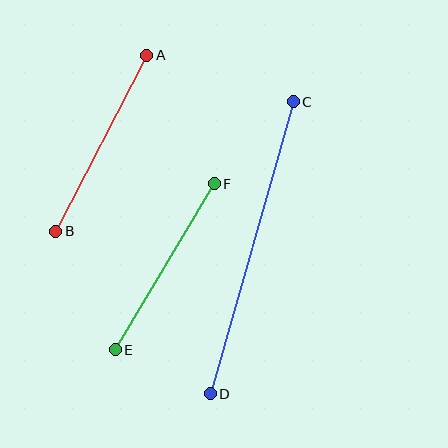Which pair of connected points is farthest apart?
Points C and D are farthest apart.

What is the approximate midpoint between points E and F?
The midpoint is at approximately (165, 267) pixels.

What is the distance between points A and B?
The distance is approximately 198 pixels.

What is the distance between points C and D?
The distance is approximately 304 pixels.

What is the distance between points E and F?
The distance is approximately 193 pixels.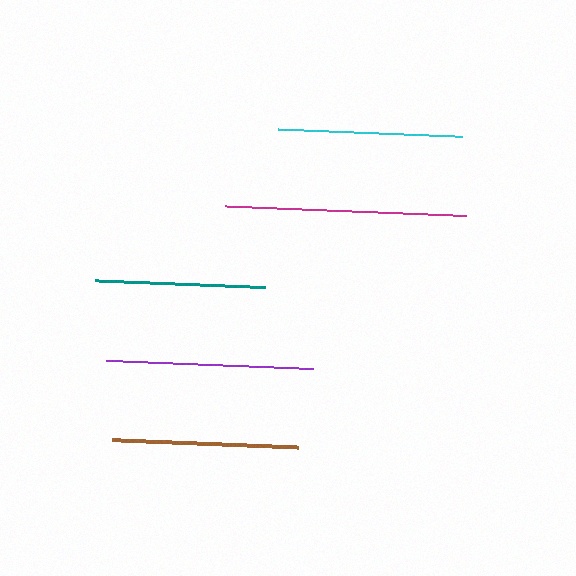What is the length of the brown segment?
The brown segment is approximately 186 pixels long.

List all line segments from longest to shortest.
From longest to shortest: magenta, purple, brown, cyan, teal.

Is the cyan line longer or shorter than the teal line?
The cyan line is longer than the teal line.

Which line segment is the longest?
The magenta line is the longest at approximately 241 pixels.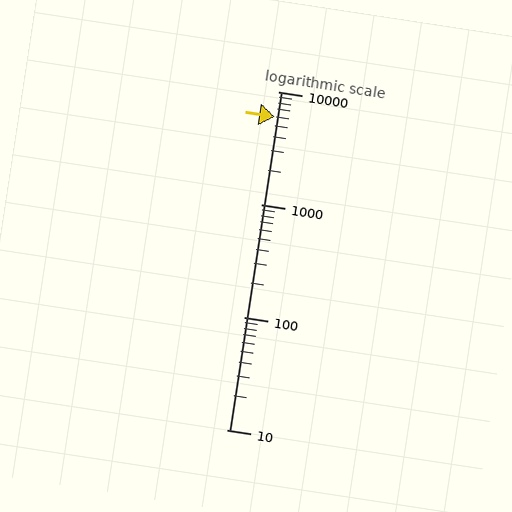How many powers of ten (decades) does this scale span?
The scale spans 3 decades, from 10 to 10000.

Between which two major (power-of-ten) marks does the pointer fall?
The pointer is between 1000 and 10000.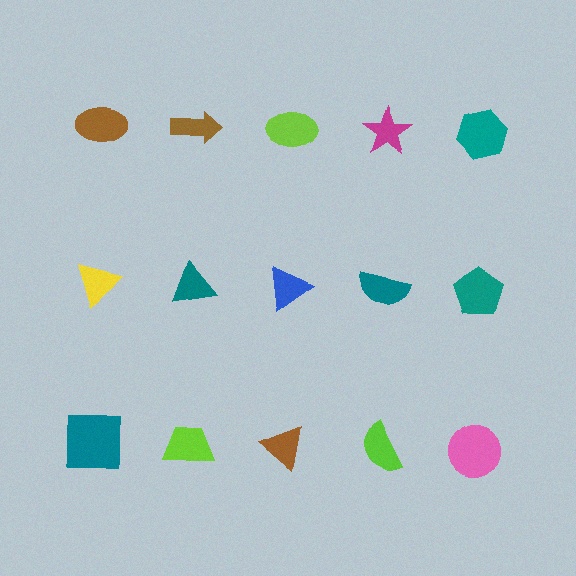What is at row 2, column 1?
A yellow triangle.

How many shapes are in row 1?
5 shapes.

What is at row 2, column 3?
A blue triangle.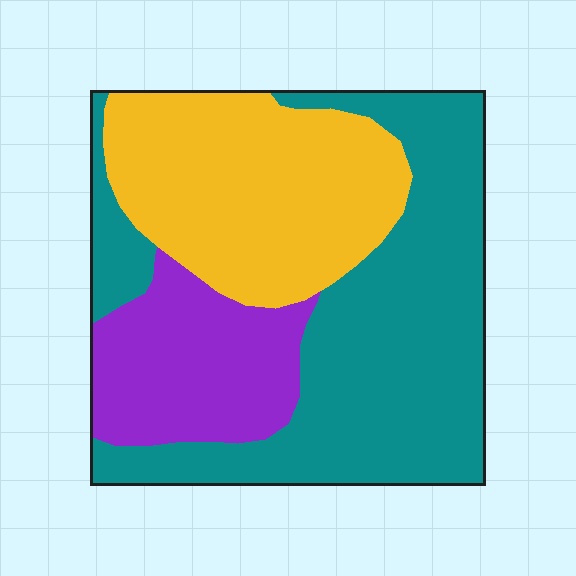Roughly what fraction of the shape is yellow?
Yellow covers 32% of the shape.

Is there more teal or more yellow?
Teal.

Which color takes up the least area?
Purple, at roughly 20%.